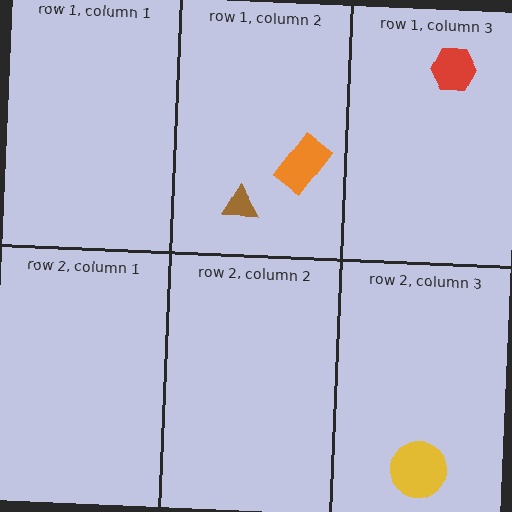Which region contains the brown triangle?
The row 1, column 2 region.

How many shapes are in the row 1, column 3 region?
1.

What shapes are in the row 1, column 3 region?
The red hexagon.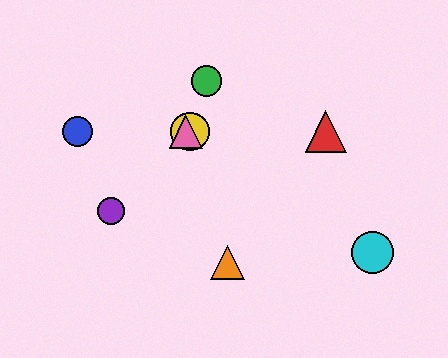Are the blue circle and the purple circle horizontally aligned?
No, the blue circle is at y≈131 and the purple circle is at y≈211.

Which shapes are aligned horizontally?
The red triangle, the blue circle, the yellow circle, the pink triangle are aligned horizontally.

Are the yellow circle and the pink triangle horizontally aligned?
Yes, both are at y≈131.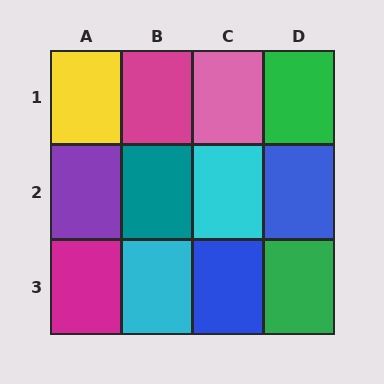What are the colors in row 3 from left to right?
Magenta, cyan, blue, green.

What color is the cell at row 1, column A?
Yellow.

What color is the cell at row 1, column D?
Green.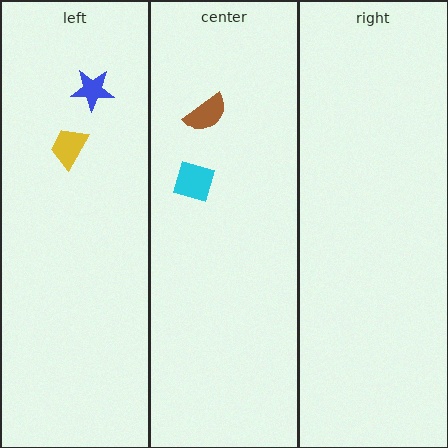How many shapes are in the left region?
2.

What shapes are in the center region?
The brown semicircle, the cyan square.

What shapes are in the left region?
The yellow trapezoid, the blue star.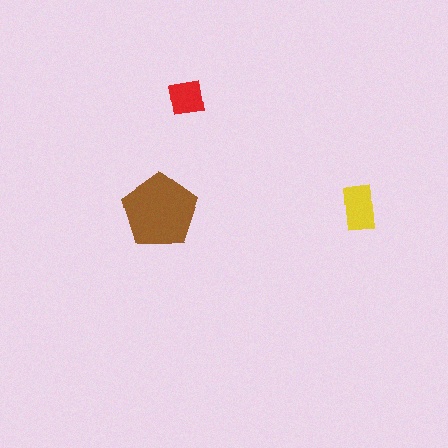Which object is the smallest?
The red square.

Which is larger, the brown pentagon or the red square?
The brown pentagon.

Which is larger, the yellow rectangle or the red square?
The yellow rectangle.